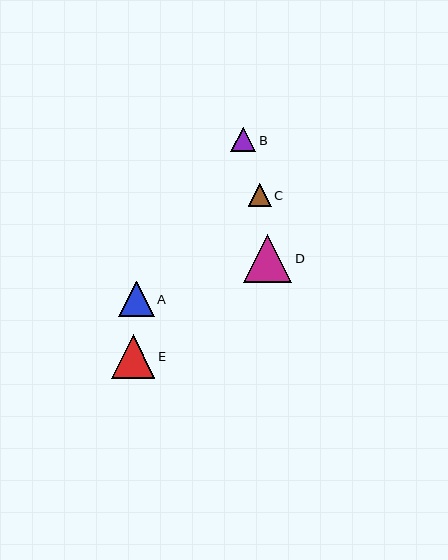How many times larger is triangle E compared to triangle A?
Triangle E is approximately 1.2 times the size of triangle A.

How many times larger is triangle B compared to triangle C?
Triangle B is approximately 1.1 times the size of triangle C.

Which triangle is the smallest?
Triangle C is the smallest with a size of approximately 23 pixels.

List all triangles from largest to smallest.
From largest to smallest: D, E, A, B, C.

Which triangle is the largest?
Triangle D is the largest with a size of approximately 49 pixels.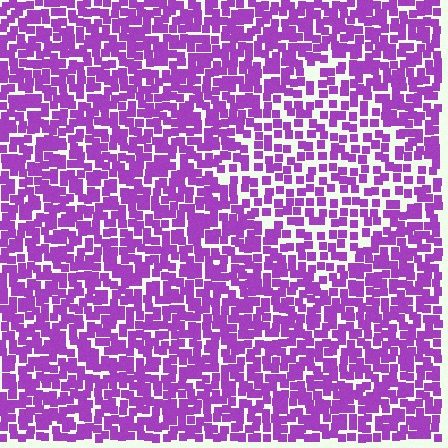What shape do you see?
I see a diamond.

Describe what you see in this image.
The image contains small purple elements arranged at two different densities. A diamond-shaped region is visible where the elements are less densely packed than the surrounding area.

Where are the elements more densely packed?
The elements are more densely packed outside the diamond boundary.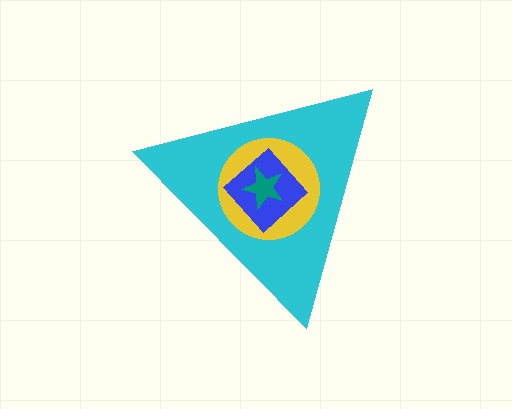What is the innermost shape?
The teal star.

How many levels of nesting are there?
4.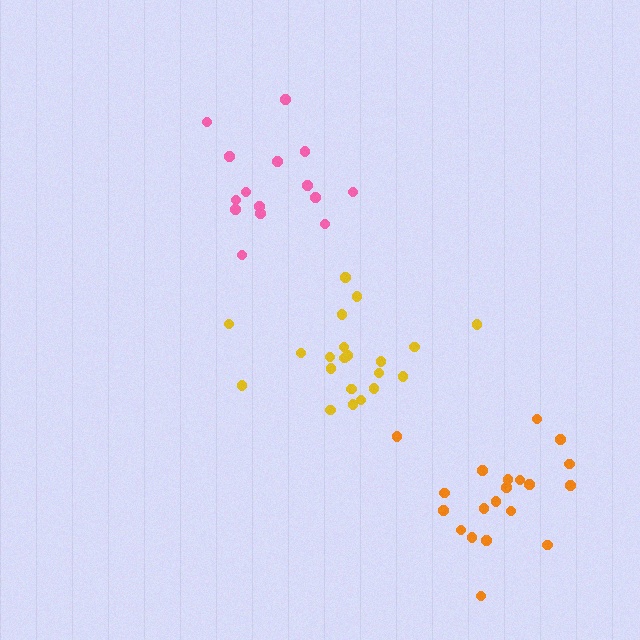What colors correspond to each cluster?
The clusters are colored: orange, pink, yellow.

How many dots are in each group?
Group 1: 20 dots, Group 2: 15 dots, Group 3: 21 dots (56 total).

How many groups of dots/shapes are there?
There are 3 groups.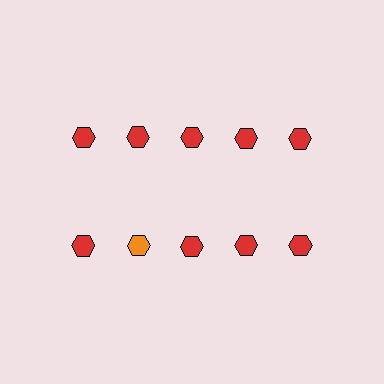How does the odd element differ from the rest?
It has a different color: orange instead of red.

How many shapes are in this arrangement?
There are 10 shapes arranged in a grid pattern.